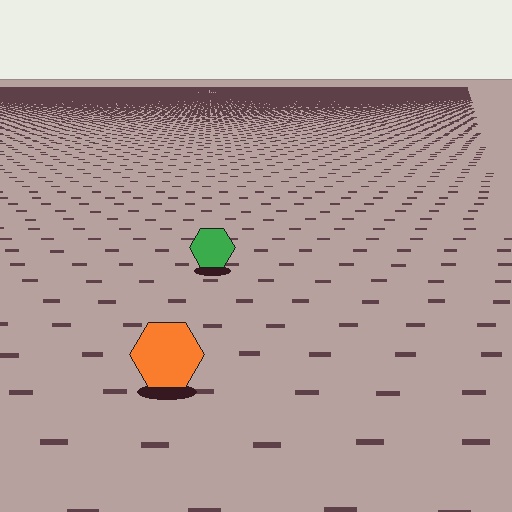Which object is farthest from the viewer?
The green hexagon is farthest from the viewer. It appears smaller and the ground texture around it is denser.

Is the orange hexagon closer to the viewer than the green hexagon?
Yes. The orange hexagon is closer — you can tell from the texture gradient: the ground texture is coarser near it.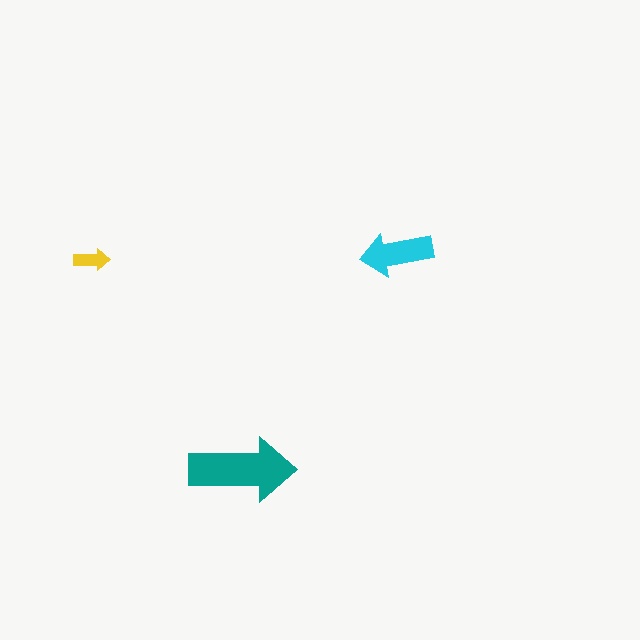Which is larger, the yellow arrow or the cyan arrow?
The cyan one.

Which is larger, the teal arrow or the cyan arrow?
The teal one.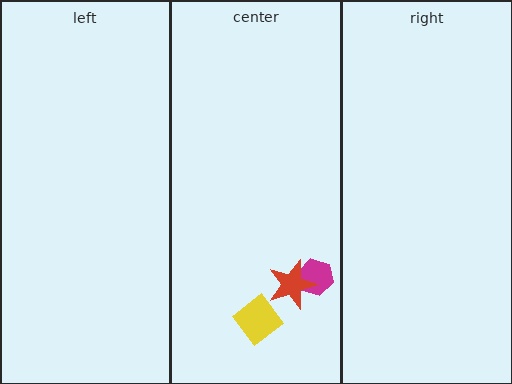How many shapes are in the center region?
3.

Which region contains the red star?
The center region.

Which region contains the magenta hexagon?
The center region.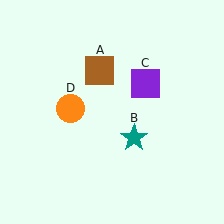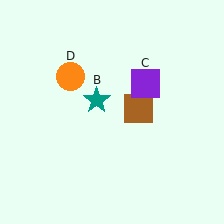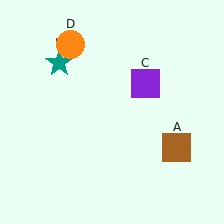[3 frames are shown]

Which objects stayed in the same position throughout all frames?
Purple square (object C) remained stationary.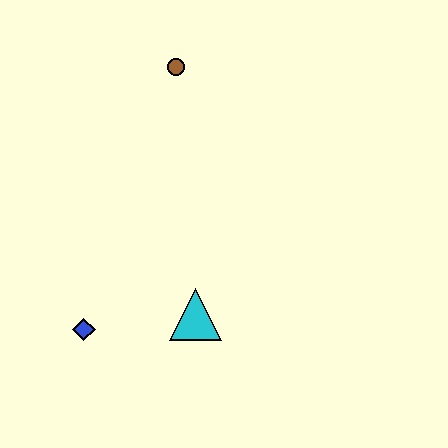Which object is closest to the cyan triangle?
The blue diamond is closest to the cyan triangle.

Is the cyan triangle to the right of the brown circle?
Yes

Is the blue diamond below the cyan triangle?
Yes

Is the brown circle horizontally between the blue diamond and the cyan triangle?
Yes